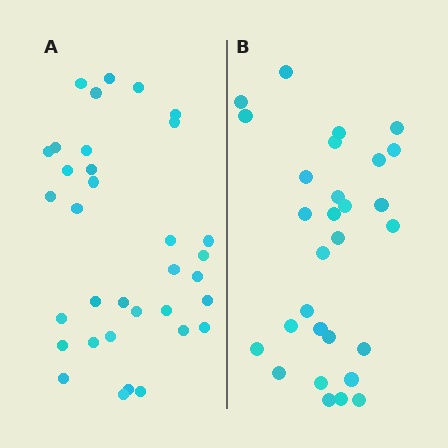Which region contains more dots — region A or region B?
Region A (the left region) has more dots.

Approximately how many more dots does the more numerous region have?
Region A has about 5 more dots than region B.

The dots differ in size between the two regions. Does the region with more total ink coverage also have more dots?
No. Region B has more total ink coverage because its dots are larger, but region A actually contains more individual dots. Total area can be misleading — the number of items is what matters here.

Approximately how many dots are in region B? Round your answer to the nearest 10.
About 30 dots. (The exact count is 29, which rounds to 30.)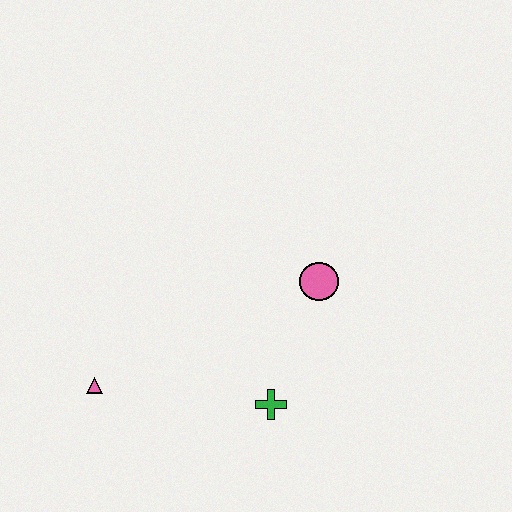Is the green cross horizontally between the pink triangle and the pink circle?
Yes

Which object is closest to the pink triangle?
The green cross is closest to the pink triangle.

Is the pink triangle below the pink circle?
Yes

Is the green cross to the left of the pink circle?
Yes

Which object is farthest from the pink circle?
The pink triangle is farthest from the pink circle.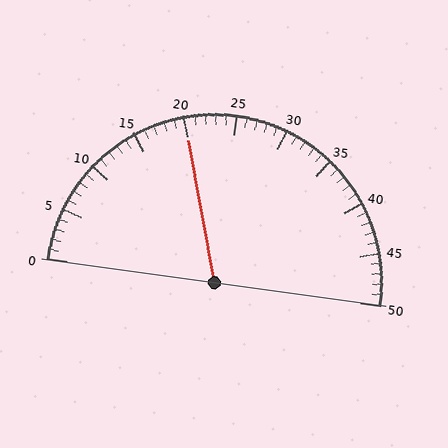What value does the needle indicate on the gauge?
The needle indicates approximately 20.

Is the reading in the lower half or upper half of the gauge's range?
The reading is in the lower half of the range (0 to 50).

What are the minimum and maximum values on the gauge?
The gauge ranges from 0 to 50.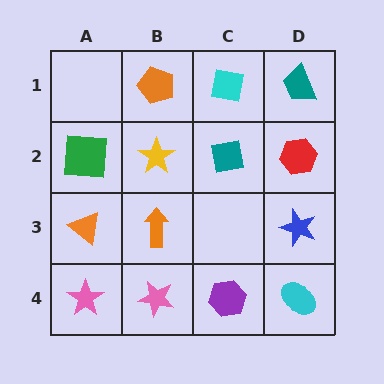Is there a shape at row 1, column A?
No, that cell is empty.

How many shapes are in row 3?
3 shapes.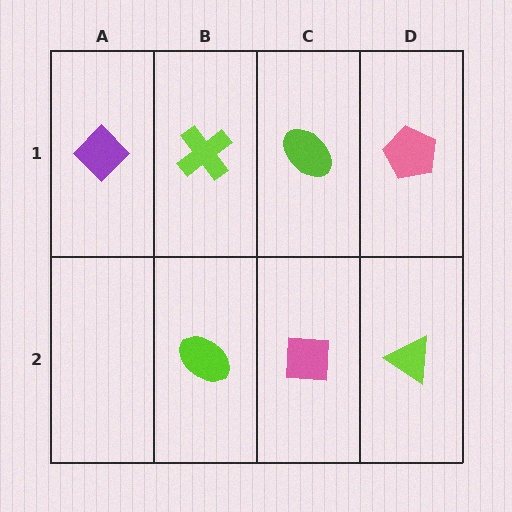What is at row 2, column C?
A pink square.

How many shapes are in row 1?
4 shapes.